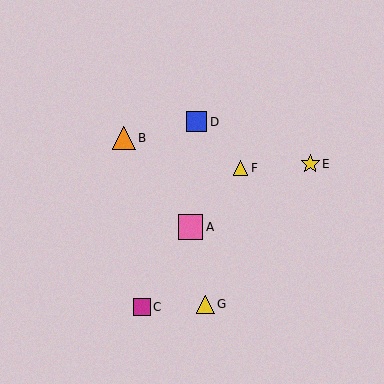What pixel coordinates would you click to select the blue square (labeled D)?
Click at (197, 122) to select the blue square D.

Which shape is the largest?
The pink square (labeled A) is the largest.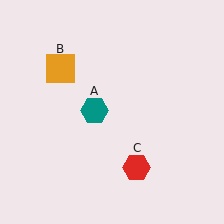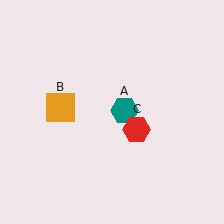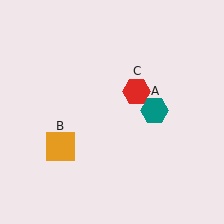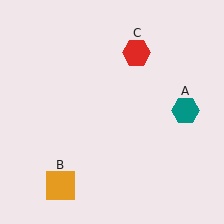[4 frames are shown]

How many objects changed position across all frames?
3 objects changed position: teal hexagon (object A), orange square (object B), red hexagon (object C).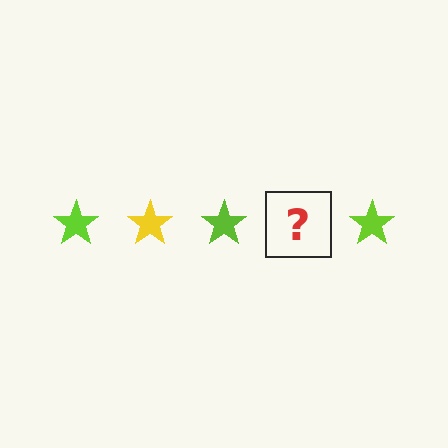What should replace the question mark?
The question mark should be replaced with a yellow star.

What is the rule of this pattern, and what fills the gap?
The rule is that the pattern cycles through lime, yellow stars. The gap should be filled with a yellow star.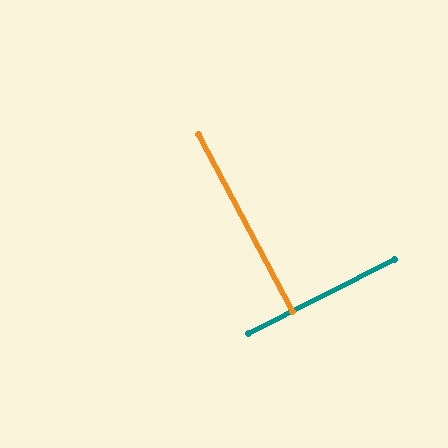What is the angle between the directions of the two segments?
Approximately 89 degrees.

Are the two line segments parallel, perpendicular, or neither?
Perpendicular — they meet at approximately 89°.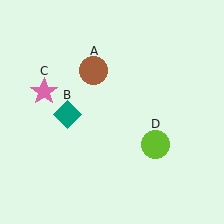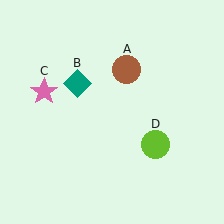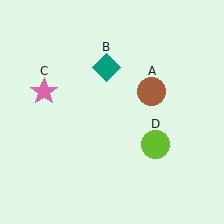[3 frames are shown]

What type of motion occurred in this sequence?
The brown circle (object A), teal diamond (object B) rotated clockwise around the center of the scene.